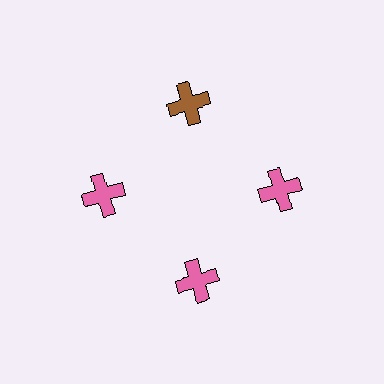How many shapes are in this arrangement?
There are 4 shapes arranged in a ring pattern.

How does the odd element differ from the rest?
It has a different color: brown instead of pink.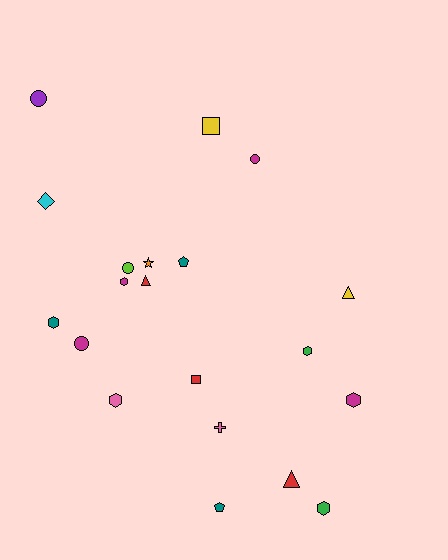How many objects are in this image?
There are 20 objects.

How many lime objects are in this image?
There is 1 lime object.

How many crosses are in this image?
There is 1 cross.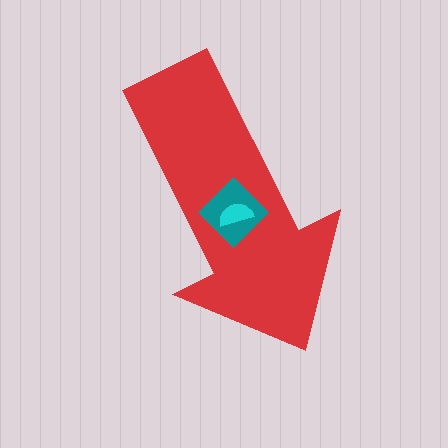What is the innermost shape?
The cyan semicircle.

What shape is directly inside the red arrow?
The teal diamond.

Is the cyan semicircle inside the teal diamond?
Yes.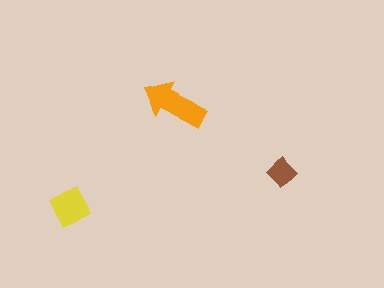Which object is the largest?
The orange arrow.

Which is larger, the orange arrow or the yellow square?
The orange arrow.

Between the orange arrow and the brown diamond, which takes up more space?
The orange arrow.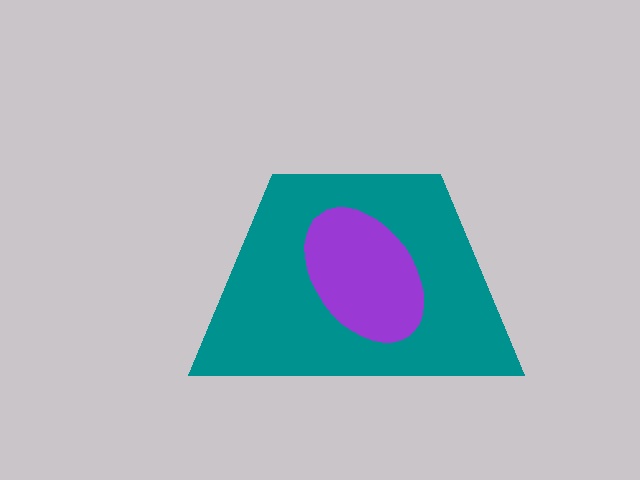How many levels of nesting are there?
2.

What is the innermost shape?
The purple ellipse.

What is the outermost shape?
The teal trapezoid.